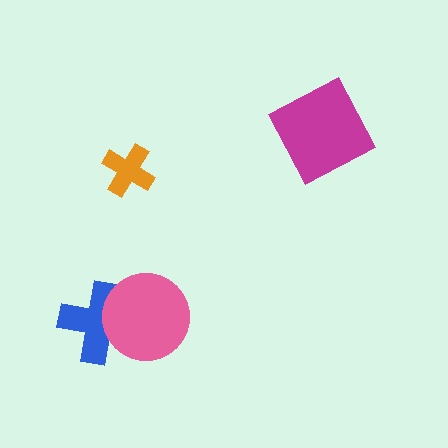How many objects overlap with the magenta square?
0 objects overlap with the magenta square.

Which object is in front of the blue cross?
The pink circle is in front of the blue cross.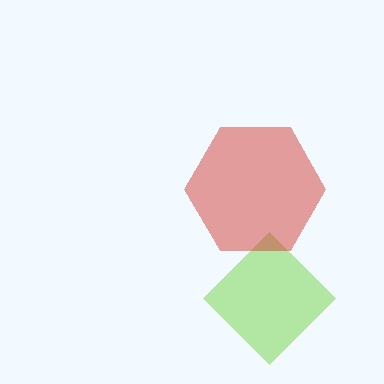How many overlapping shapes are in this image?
There are 2 overlapping shapes in the image.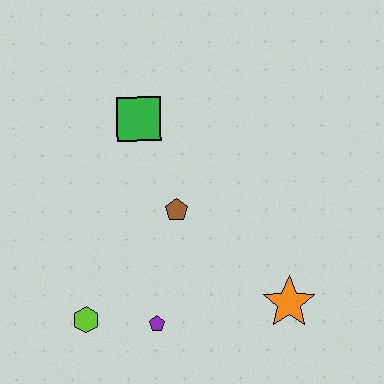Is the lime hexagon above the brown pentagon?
No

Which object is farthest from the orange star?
The green square is farthest from the orange star.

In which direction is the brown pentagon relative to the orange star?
The brown pentagon is to the left of the orange star.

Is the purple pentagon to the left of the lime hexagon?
No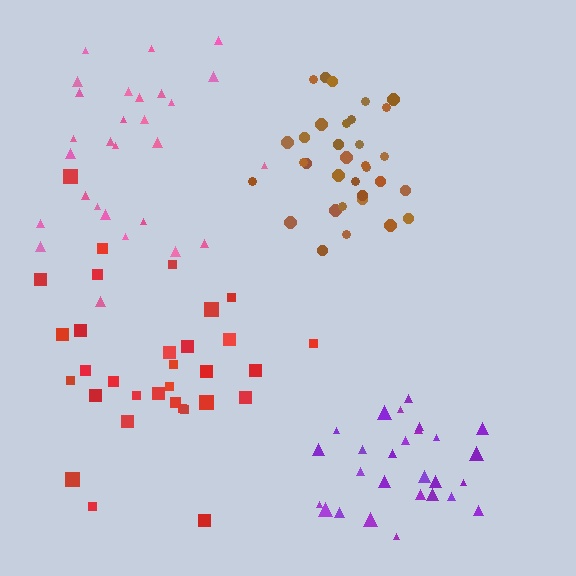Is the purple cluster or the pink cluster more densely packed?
Purple.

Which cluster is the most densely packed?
Brown.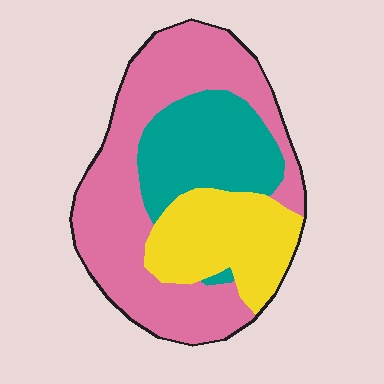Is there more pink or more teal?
Pink.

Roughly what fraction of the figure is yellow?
Yellow takes up about one quarter (1/4) of the figure.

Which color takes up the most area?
Pink, at roughly 50%.